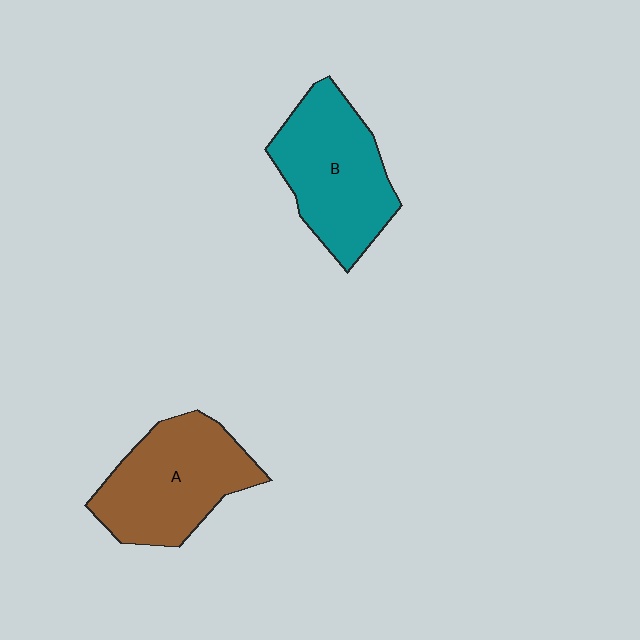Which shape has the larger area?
Shape A (brown).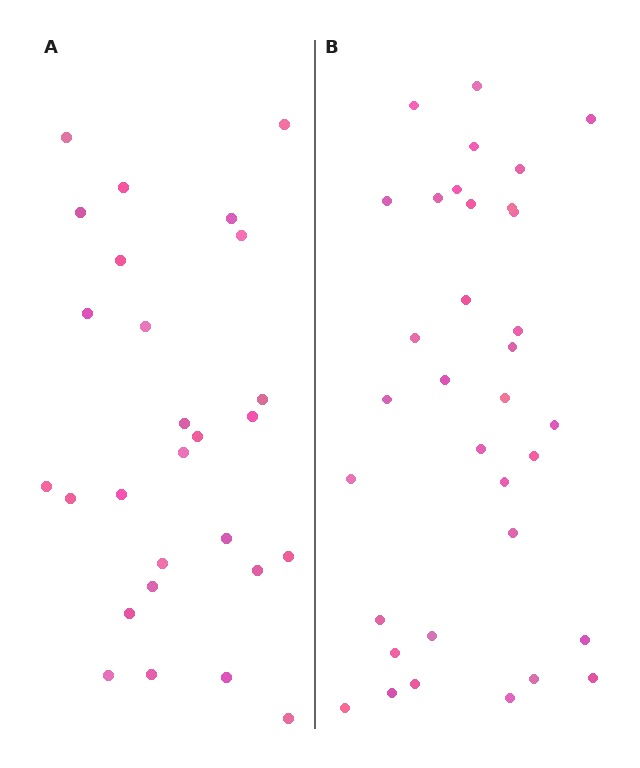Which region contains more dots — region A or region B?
Region B (the right region) has more dots.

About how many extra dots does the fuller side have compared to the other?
Region B has roughly 8 or so more dots than region A.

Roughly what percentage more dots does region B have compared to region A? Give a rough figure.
About 25% more.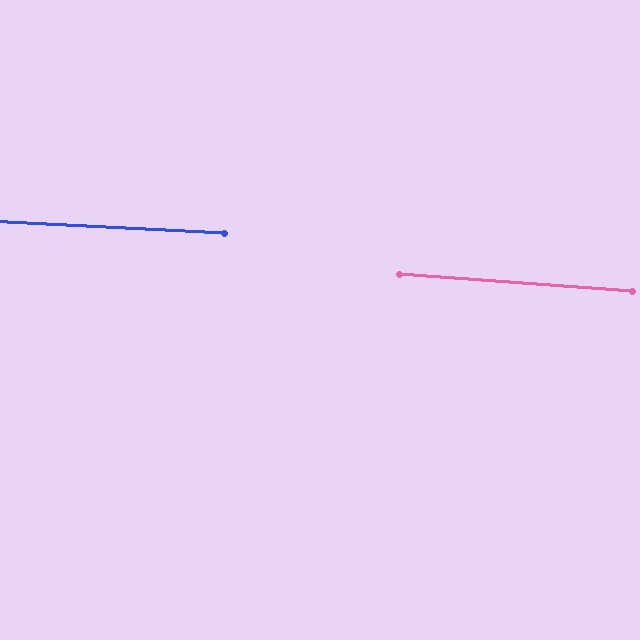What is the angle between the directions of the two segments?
Approximately 1 degree.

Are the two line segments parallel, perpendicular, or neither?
Parallel — their directions differ by only 1.2°.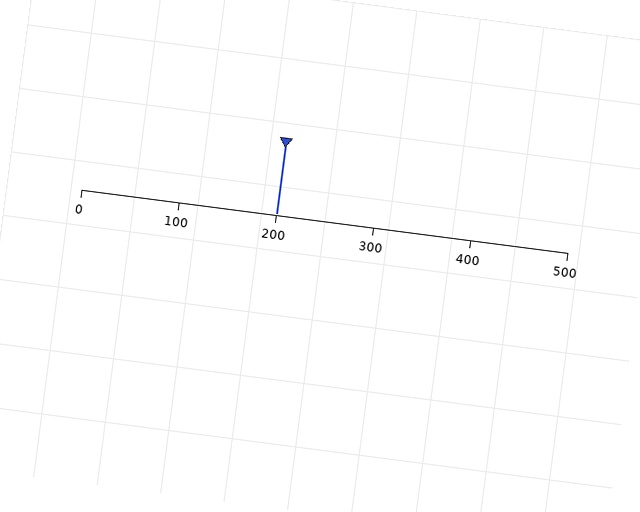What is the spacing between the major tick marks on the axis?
The major ticks are spaced 100 apart.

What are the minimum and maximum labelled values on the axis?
The axis runs from 0 to 500.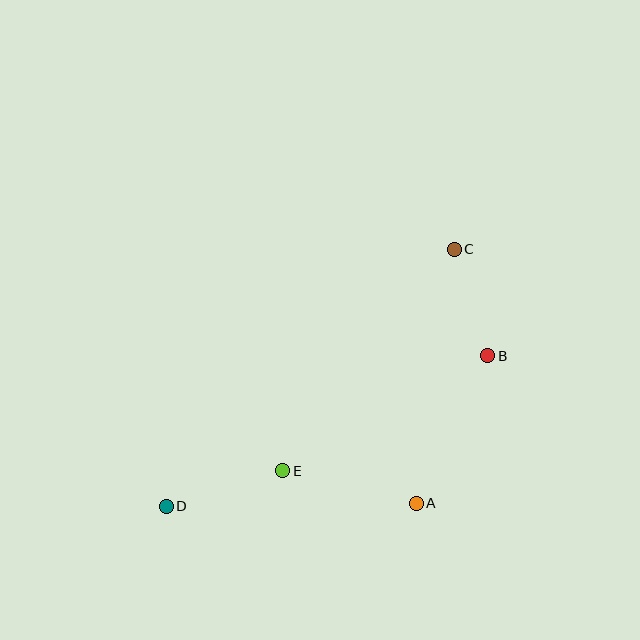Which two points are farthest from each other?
Points C and D are farthest from each other.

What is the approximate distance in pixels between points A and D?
The distance between A and D is approximately 250 pixels.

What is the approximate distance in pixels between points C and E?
The distance between C and E is approximately 280 pixels.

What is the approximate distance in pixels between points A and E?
The distance between A and E is approximately 137 pixels.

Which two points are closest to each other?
Points B and C are closest to each other.